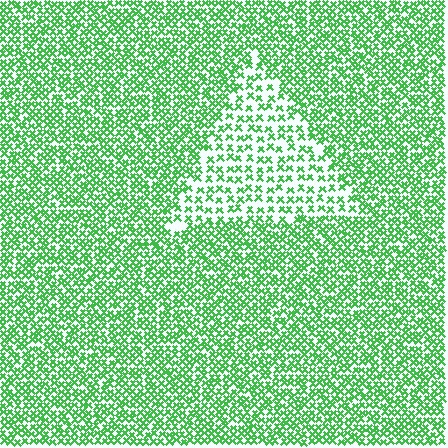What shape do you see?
I see a triangle.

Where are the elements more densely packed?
The elements are more densely packed outside the triangle boundary.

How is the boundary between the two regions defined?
The boundary is defined by a change in element density (approximately 2.0x ratio). All elements are the same color, size, and shape.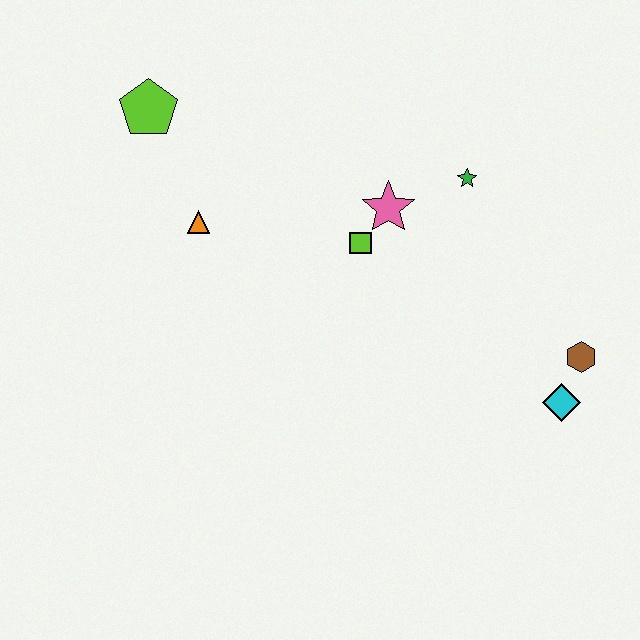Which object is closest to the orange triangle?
The lime pentagon is closest to the orange triangle.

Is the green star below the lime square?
No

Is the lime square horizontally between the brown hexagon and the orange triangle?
Yes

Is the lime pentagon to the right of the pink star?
No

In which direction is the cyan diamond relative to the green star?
The cyan diamond is below the green star.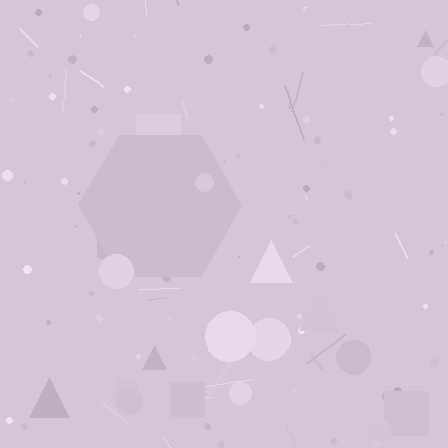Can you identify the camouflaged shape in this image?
The camouflaged shape is a hexagon.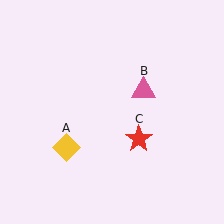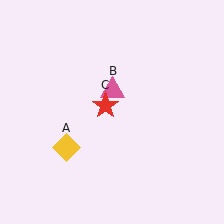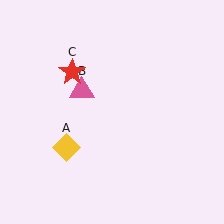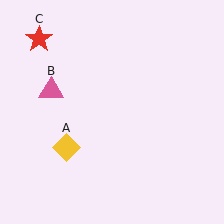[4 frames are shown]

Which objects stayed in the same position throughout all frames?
Yellow diamond (object A) remained stationary.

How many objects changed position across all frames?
2 objects changed position: pink triangle (object B), red star (object C).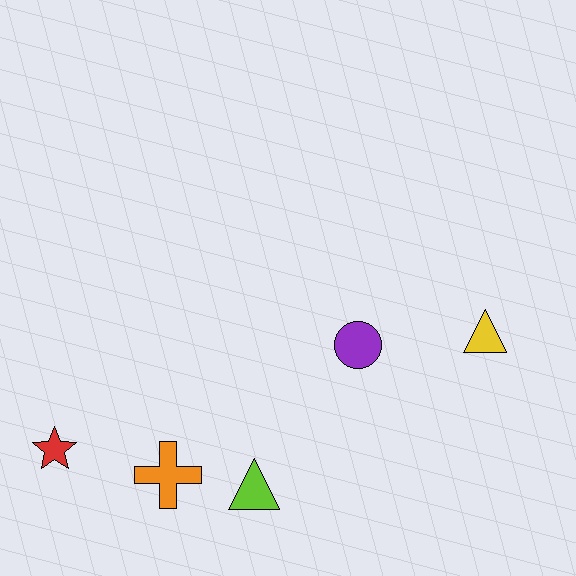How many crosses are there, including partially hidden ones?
There is 1 cross.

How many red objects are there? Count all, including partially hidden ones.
There is 1 red object.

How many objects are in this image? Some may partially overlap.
There are 5 objects.